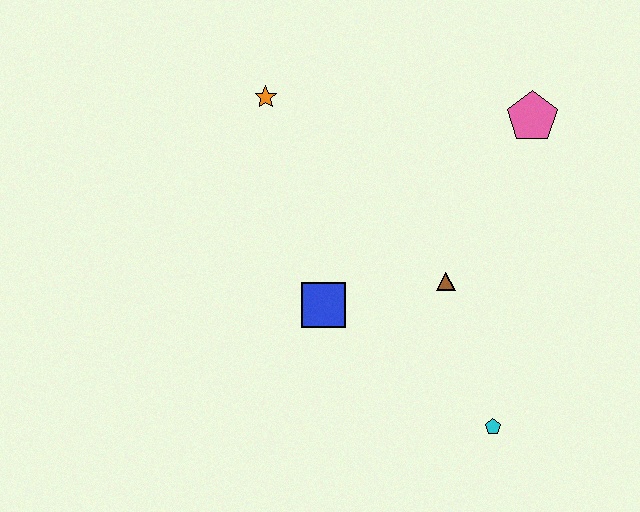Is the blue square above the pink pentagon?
No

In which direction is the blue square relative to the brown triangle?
The blue square is to the left of the brown triangle.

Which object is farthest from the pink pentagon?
The cyan pentagon is farthest from the pink pentagon.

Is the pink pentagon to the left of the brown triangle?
No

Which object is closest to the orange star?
The blue square is closest to the orange star.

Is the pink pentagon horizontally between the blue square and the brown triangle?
No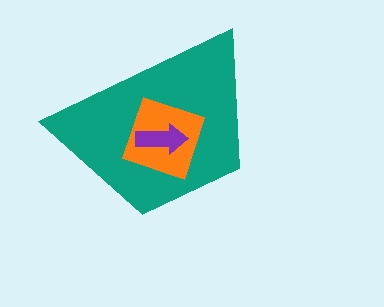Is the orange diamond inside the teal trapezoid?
Yes.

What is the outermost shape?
The teal trapezoid.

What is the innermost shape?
The purple arrow.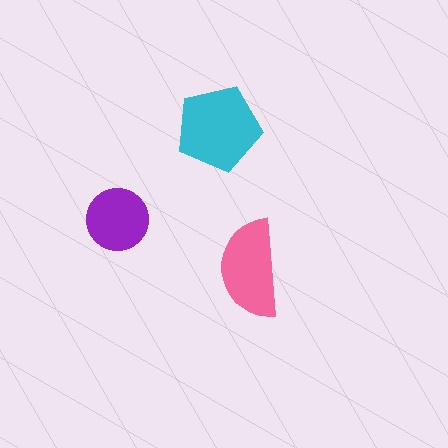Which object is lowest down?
The pink semicircle is bottommost.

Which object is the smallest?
The purple circle.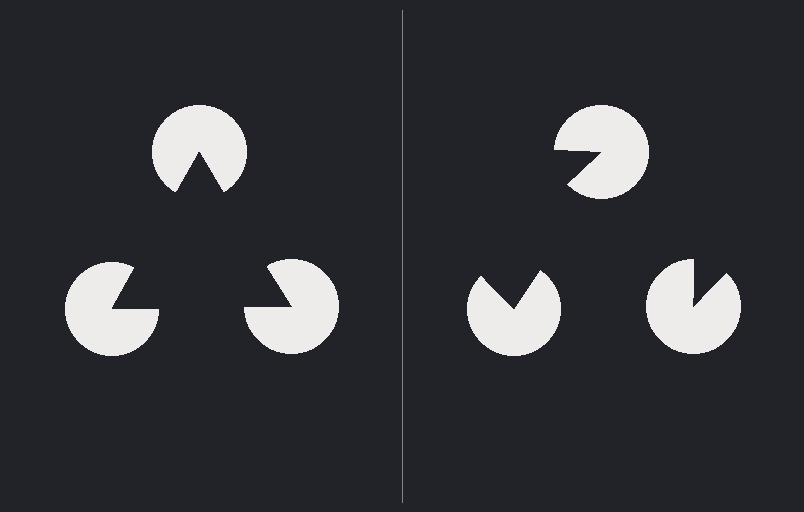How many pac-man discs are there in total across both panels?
6 — 3 on each side.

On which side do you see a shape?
An illusory triangle appears on the left side. On the right side the wedge cuts are rotated, so no coherent shape forms.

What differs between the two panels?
The pac-man discs are positioned identically on both sides; only the wedge orientations differ. On the left they align to a triangle; on the right they are misaligned.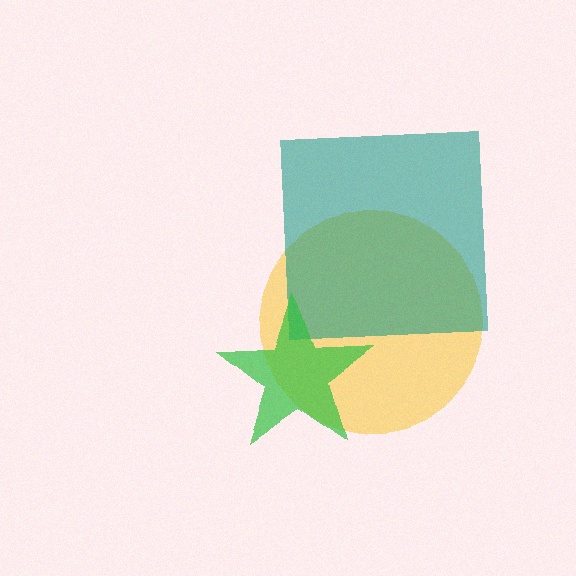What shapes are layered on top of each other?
The layered shapes are: a yellow circle, a teal square, a green star.